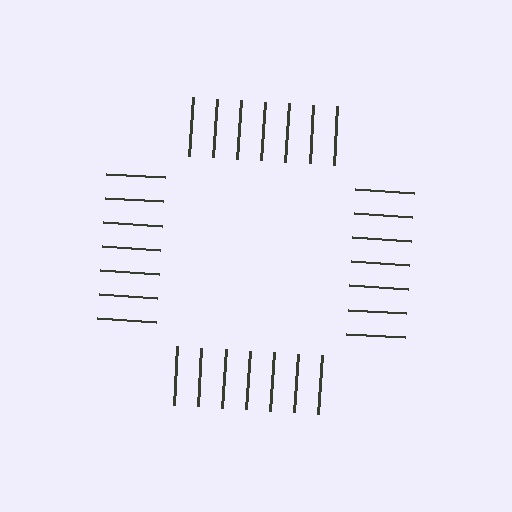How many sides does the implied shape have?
4 sides — the line-ends trace a square.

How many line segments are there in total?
28 — 7 along each of the 4 edges.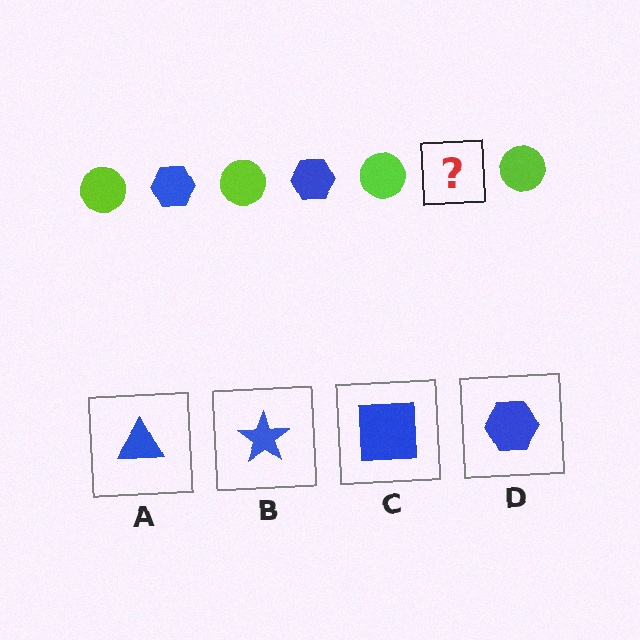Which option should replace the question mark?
Option D.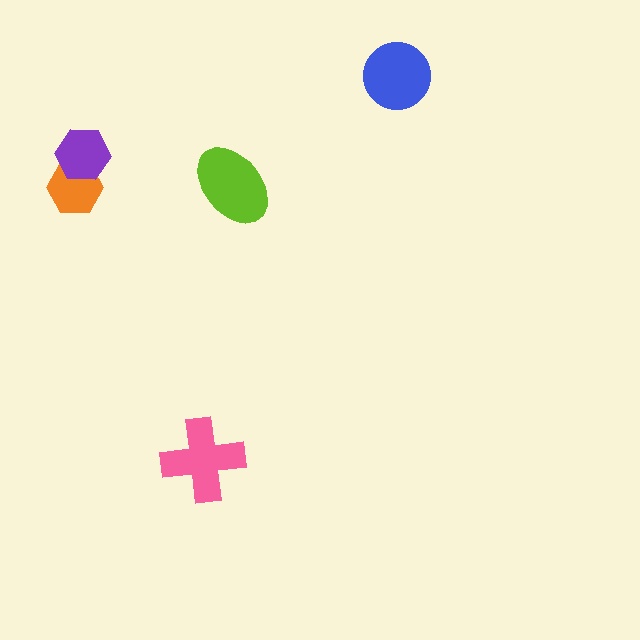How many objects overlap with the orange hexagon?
1 object overlaps with the orange hexagon.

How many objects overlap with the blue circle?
0 objects overlap with the blue circle.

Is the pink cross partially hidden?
No, no other shape covers it.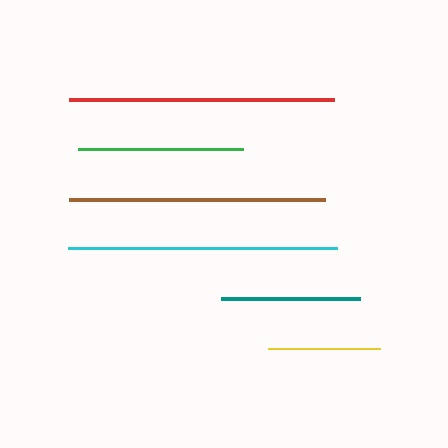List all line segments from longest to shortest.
From longest to shortest: cyan, red, brown, green, teal, yellow.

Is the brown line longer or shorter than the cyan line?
The cyan line is longer than the brown line.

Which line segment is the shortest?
The yellow line is the shortest at approximately 112 pixels.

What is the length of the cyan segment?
The cyan segment is approximately 268 pixels long.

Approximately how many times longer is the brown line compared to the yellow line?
The brown line is approximately 2.3 times the length of the yellow line.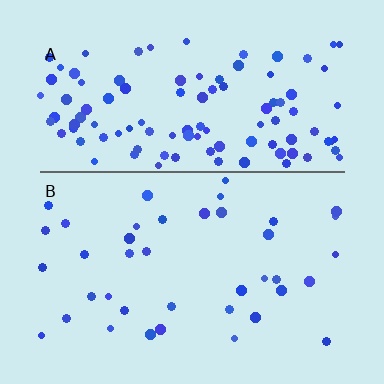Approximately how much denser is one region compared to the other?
Approximately 2.8× — region A over region B.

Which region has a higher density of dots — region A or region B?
A (the top).